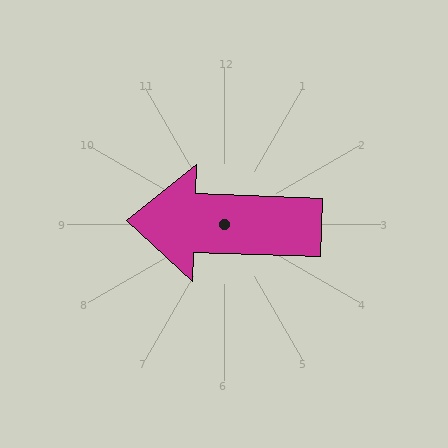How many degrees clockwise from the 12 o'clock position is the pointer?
Approximately 272 degrees.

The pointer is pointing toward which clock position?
Roughly 9 o'clock.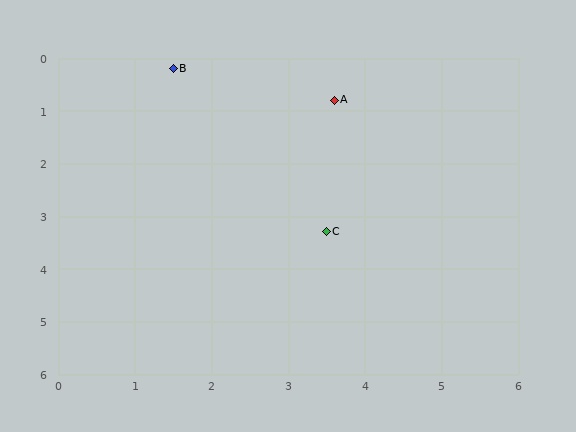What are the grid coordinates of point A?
Point A is at approximately (3.6, 0.8).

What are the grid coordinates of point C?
Point C is at approximately (3.5, 3.3).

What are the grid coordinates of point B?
Point B is at approximately (1.5, 0.2).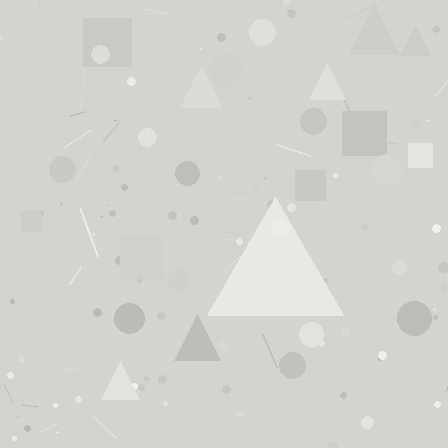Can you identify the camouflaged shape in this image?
The camouflaged shape is a triangle.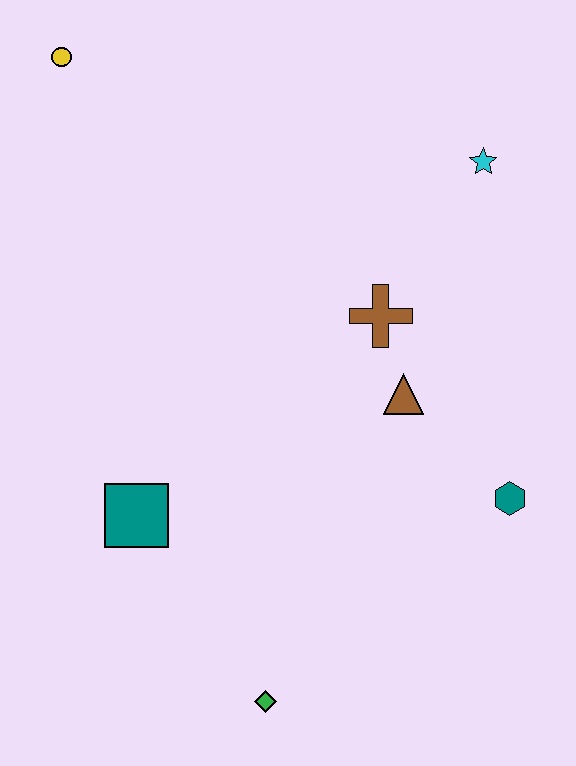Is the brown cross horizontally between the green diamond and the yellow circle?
No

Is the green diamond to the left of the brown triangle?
Yes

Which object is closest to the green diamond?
The teal square is closest to the green diamond.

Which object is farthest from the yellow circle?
The green diamond is farthest from the yellow circle.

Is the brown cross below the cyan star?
Yes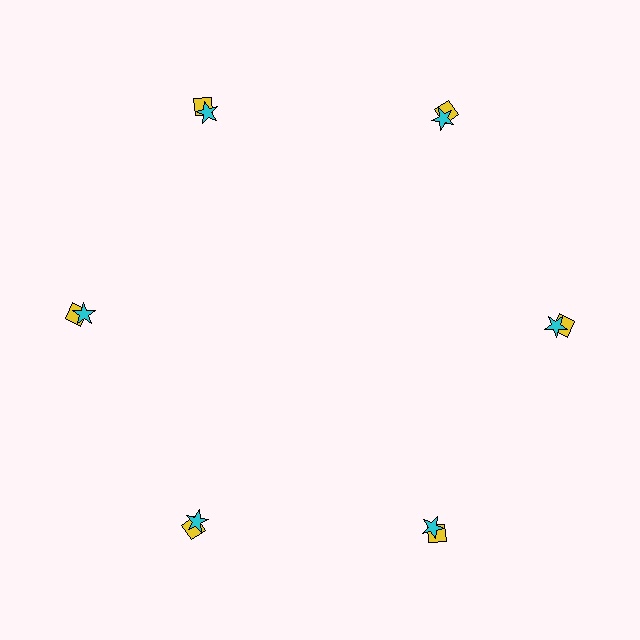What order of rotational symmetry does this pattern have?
This pattern has 6-fold rotational symmetry.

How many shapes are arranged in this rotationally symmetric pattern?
There are 12 shapes, arranged in 6 groups of 2.